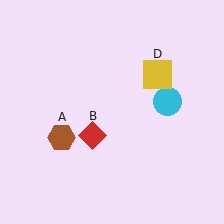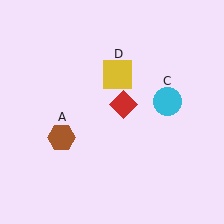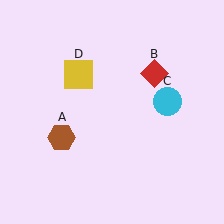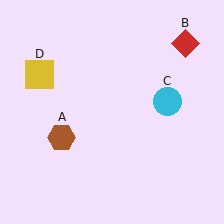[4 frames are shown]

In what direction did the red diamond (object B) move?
The red diamond (object B) moved up and to the right.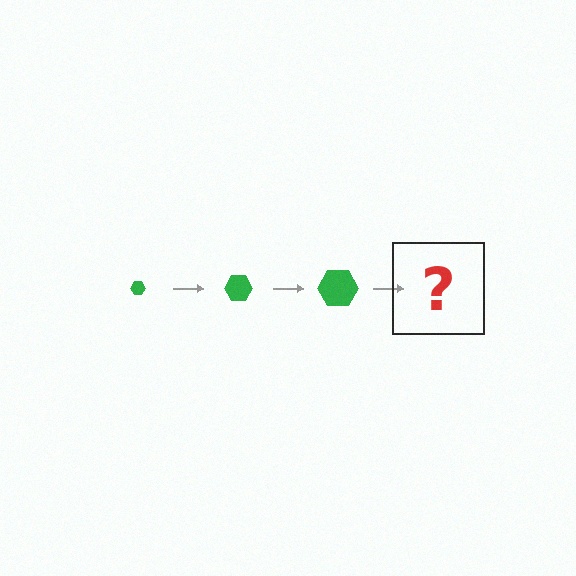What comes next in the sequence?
The next element should be a green hexagon, larger than the previous one.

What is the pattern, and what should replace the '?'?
The pattern is that the hexagon gets progressively larger each step. The '?' should be a green hexagon, larger than the previous one.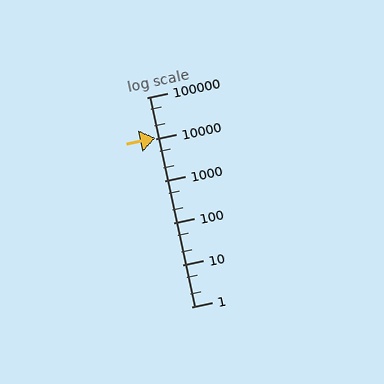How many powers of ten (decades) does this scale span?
The scale spans 5 decades, from 1 to 100000.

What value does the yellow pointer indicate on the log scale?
The pointer indicates approximately 11000.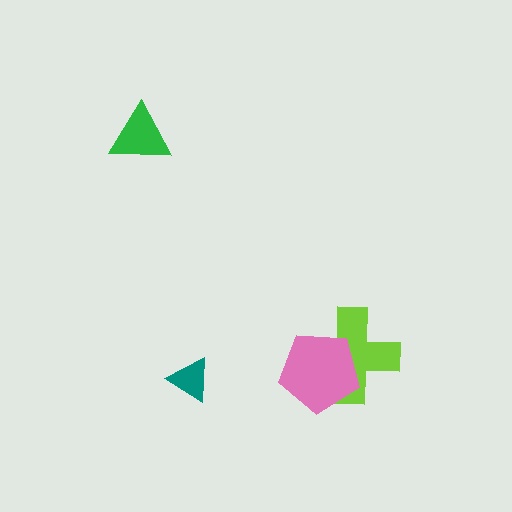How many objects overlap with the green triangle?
0 objects overlap with the green triangle.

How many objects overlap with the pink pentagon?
1 object overlaps with the pink pentagon.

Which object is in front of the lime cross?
The pink pentagon is in front of the lime cross.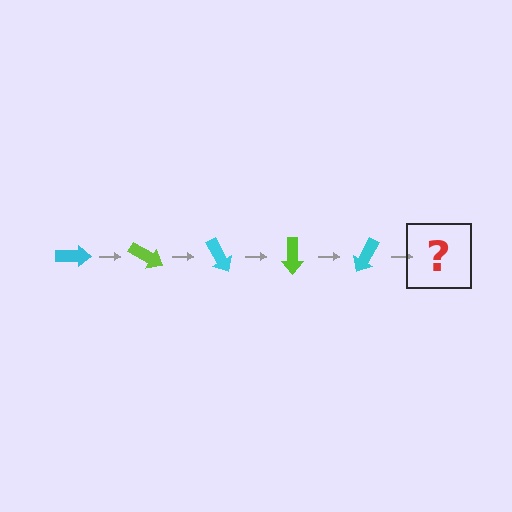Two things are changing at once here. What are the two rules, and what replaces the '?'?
The two rules are that it rotates 30 degrees each step and the color cycles through cyan and lime. The '?' should be a lime arrow, rotated 150 degrees from the start.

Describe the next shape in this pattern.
It should be a lime arrow, rotated 150 degrees from the start.